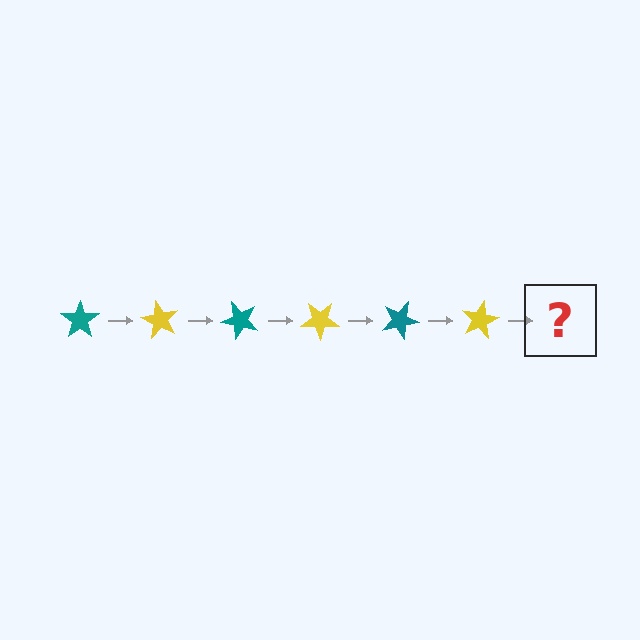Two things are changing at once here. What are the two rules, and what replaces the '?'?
The two rules are that it rotates 60 degrees each step and the color cycles through teal and yellow. The '?' should be a teal star, rotated 360 degrees from the start.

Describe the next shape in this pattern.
It should be a teal star, rotated 360 degrees from the start.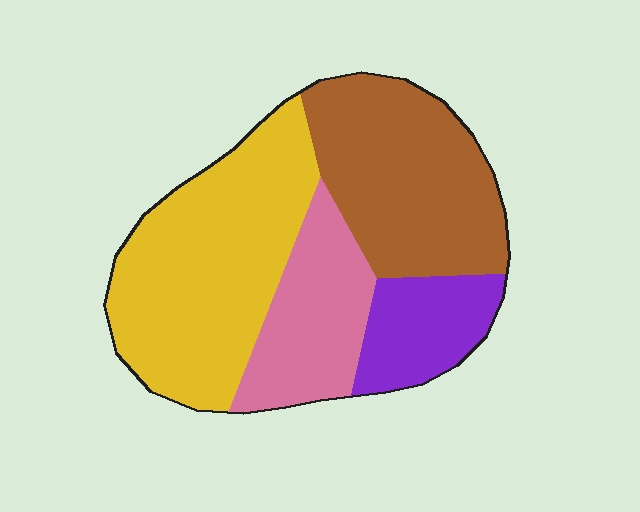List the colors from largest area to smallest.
From largest to smallest: yellow, brown, pink, purple.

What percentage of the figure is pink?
Pink covers roughly 20% of the figure.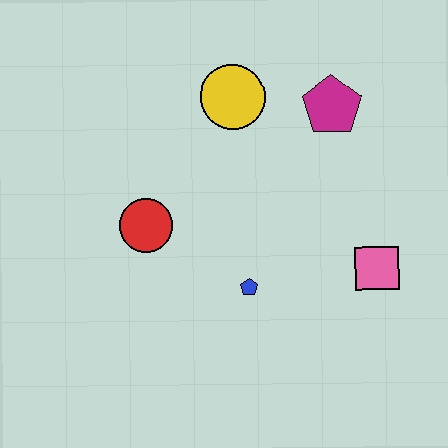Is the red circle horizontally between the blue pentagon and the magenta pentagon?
No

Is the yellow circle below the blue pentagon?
No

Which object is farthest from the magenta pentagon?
The red circle is farthest from the magenta pentagon.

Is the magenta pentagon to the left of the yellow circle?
No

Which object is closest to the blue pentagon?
The red circle is closest to the blue pentagon.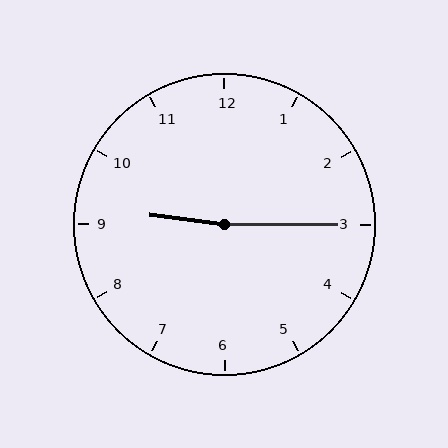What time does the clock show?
9:15.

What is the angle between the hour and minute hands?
Approximately 172 degrees.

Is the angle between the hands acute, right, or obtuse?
It is obtuse.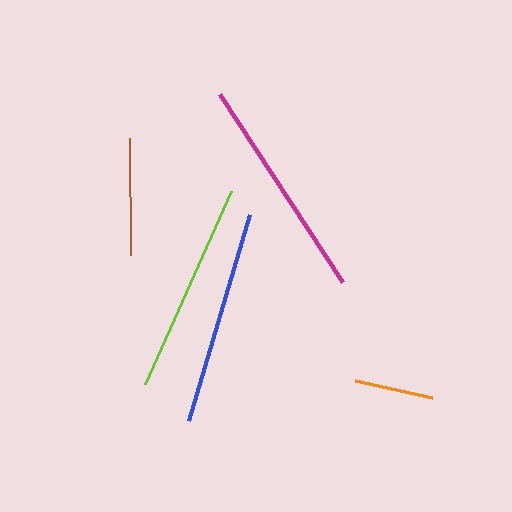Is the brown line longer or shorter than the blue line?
The blue line is longer than the brown line.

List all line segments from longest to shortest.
From longest to shortest: magenta, blue, lime, brown, orange.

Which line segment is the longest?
The magenta line is the longest at approximately 224 pixels.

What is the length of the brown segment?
The brown segment is approximately 118 pixels long.